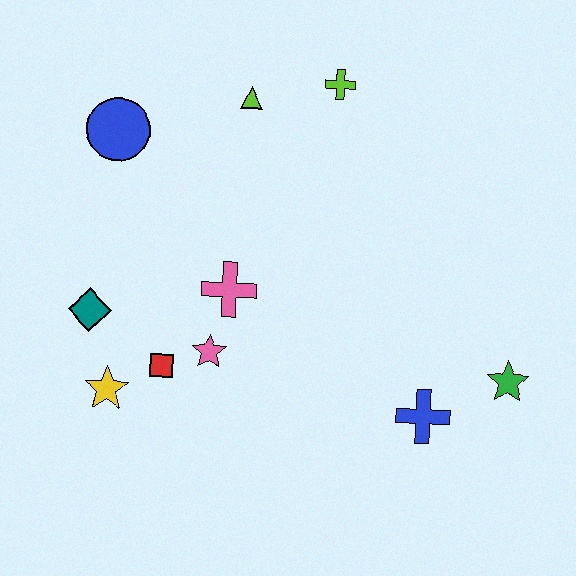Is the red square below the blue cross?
No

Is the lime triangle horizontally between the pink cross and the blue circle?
No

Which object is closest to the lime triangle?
The lime cross is closest to the lime triangle.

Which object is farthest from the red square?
The green star is farthest from the red square.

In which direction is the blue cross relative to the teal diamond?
The blue cross is to the right of the teal diamond.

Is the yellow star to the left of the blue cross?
Yes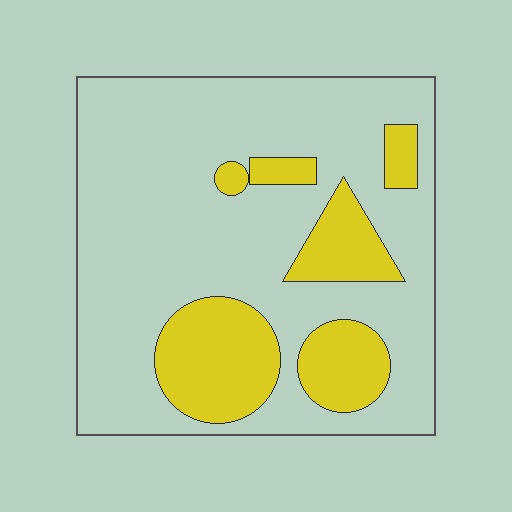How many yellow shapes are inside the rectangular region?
6.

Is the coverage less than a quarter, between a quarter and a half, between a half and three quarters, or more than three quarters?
Less than a quarter.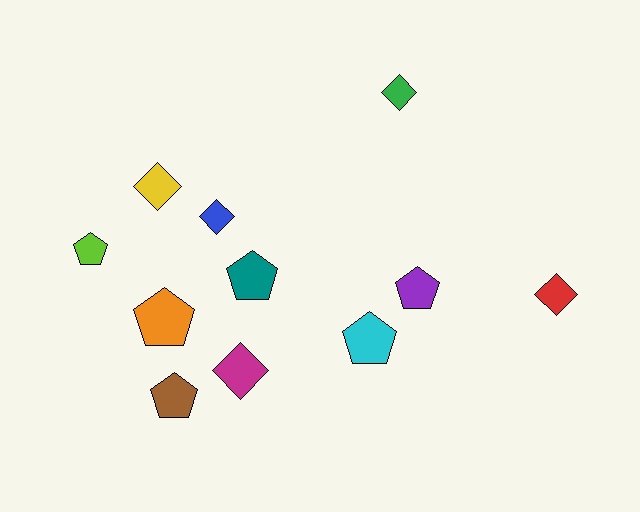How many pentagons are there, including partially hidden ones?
There are 6 pentagons.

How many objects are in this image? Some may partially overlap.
There are 11 objects.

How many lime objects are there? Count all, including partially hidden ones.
There is 1 lime object.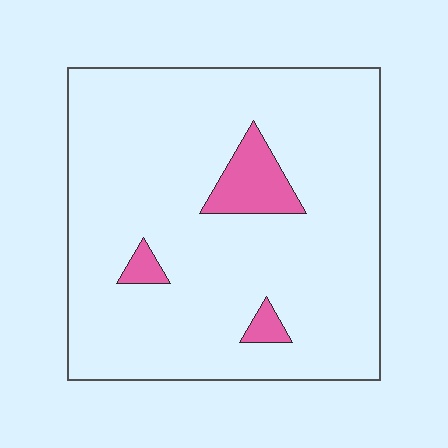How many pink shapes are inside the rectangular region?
3.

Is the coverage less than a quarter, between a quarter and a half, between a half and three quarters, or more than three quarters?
Less than a quarter.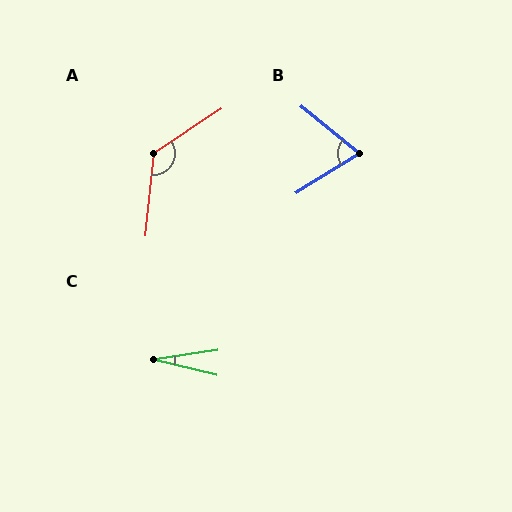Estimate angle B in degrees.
Approximately 71 degrees.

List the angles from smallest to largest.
C (22°), B (71°), A (129°).